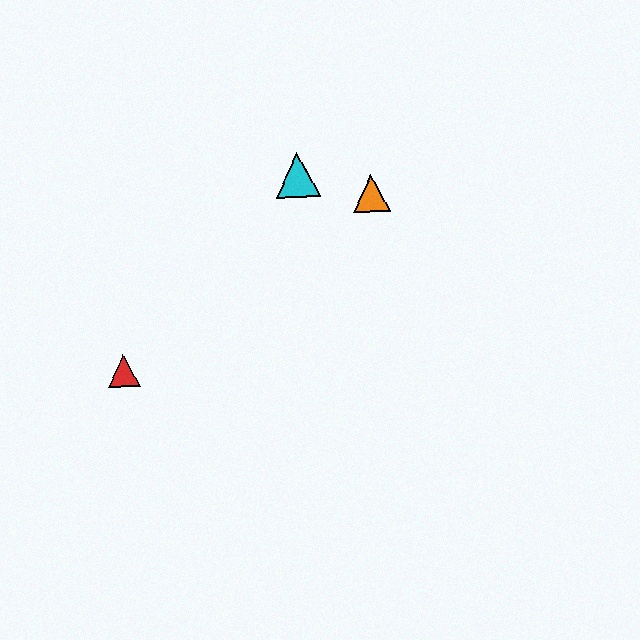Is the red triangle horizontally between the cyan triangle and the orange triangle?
No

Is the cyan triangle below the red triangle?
No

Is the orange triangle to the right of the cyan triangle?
Yes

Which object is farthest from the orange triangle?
The red triangle is farthest from the orange triangle.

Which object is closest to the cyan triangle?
The orange triangle is closest to the cyan triangle.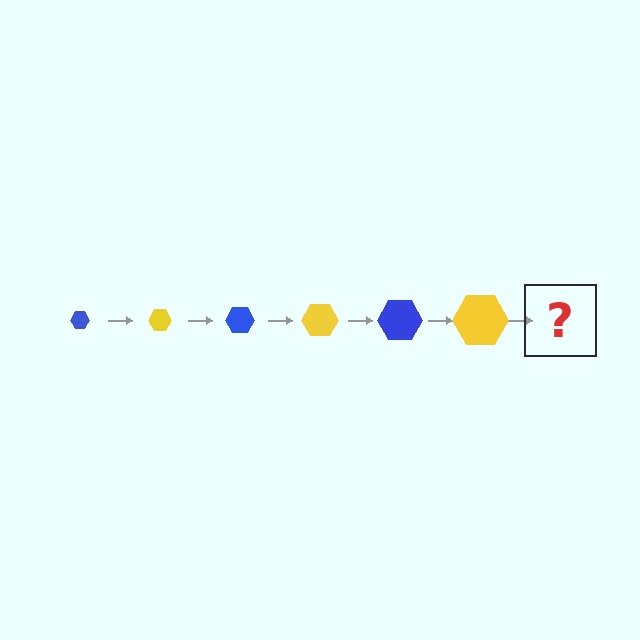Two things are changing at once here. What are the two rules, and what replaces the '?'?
The two rules are that the hexagon grows larger each step and the color cycles through blue and yellow. The '?' should be a blue hexagon, larger than the previous one.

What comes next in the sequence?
The next element should be a blue hexagon, larger than the previous one.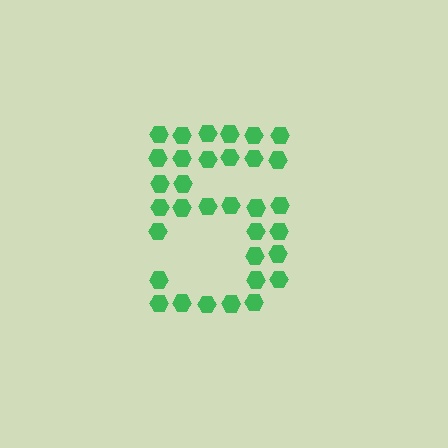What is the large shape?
The large shape is the digit 5.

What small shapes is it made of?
It is made of small hexagons.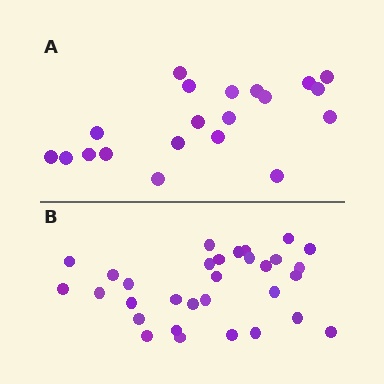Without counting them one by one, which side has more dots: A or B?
Region B (the bottom region) has more dots.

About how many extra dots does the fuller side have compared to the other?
Region B has roughly 12 or so more dots than region A.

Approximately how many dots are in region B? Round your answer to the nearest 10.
About 30 dots. (The exact count is 31, which rounds to 30.)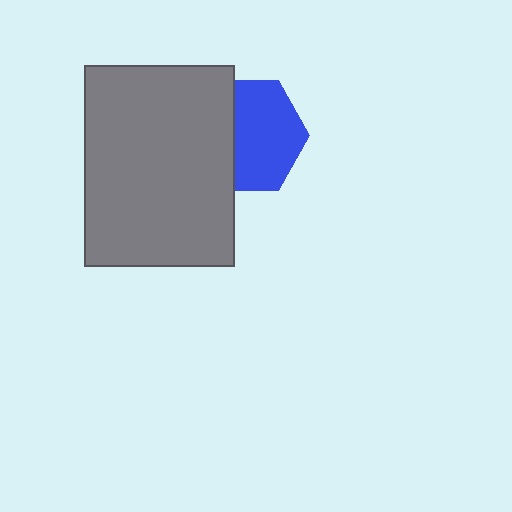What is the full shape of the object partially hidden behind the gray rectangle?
The partially hidden object is a blue hexagon.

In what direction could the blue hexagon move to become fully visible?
The blue hexagon could move right. That would shift it out from behind the gray rectangle entirely.